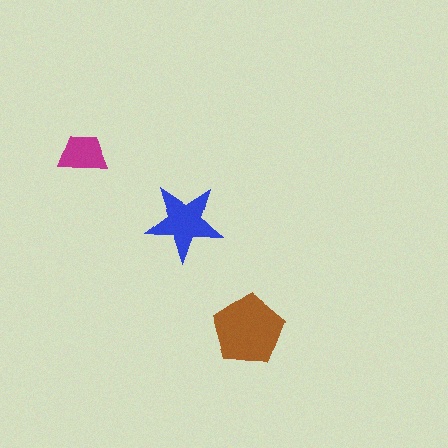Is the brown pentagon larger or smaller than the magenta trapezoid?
Larger.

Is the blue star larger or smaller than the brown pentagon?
Smaller.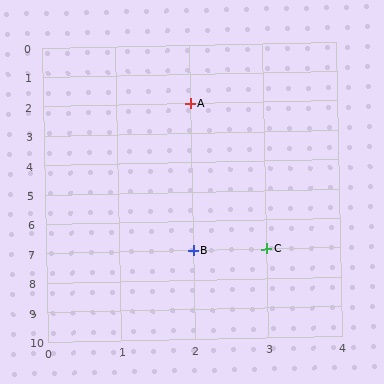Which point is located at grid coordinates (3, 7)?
Point C is at (3, 7).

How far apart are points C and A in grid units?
Points C and A are 1 column and 5 rows apart (about 5.1 grid units diagonally).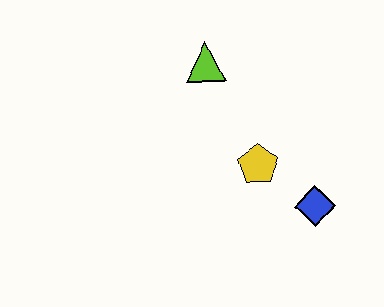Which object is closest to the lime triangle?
The yellow pentagon is closest to the lime triangle.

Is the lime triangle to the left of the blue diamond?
Yes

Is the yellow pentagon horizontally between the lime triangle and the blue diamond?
Yes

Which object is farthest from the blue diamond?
The lime triangle is farthest from the blue diamond.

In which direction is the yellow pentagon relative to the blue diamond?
The yellow pentagon is to the left of the blue diamond.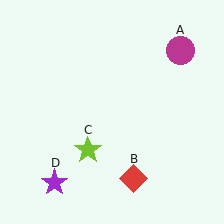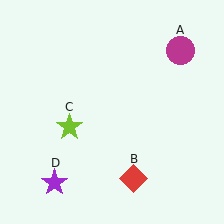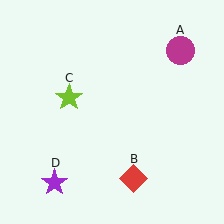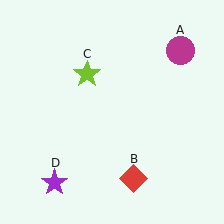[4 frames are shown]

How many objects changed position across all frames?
1 object changed position: lime star (object C).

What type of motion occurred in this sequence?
The lime star (object C) rotated clockwise around the center of the scene.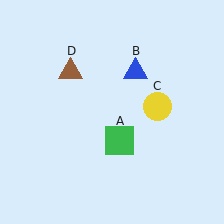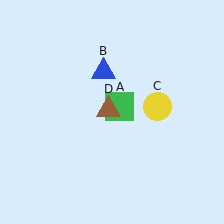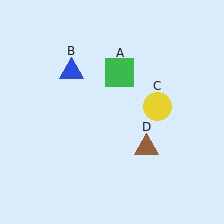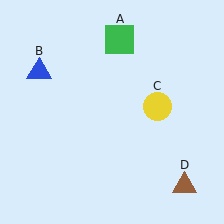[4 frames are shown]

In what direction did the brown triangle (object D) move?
The brown triangle (object D) moved down and to the right.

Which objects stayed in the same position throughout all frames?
Yellow circle (object C) remained stationary.